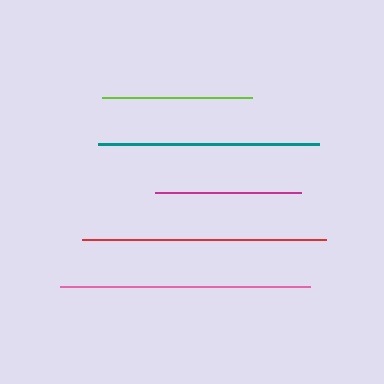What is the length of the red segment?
The red segment is approximately 245 pixels long.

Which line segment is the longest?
The pink line is the longest at approximately 250 pixels.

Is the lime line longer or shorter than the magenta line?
The lime line is longer than the magenta line.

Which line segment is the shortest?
The magenta line is the shortest at approximately 145 pixels.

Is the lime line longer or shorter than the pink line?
The pink line is longer than the lime line.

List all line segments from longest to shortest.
From longest to shortest: pink, red, teal, lime, magenta.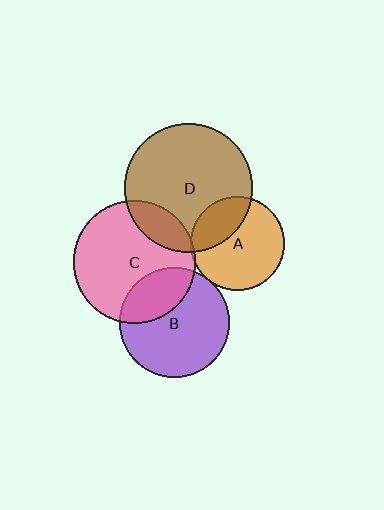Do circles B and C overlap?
Yes.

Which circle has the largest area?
Circle D (brown).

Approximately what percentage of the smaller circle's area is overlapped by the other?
Approximately 30%.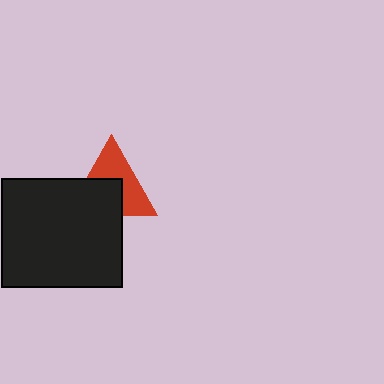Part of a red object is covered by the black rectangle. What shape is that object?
It is a triangle.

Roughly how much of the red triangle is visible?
About half of it is visible (roughly 52%).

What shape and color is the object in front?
The object in front is a black rectangle.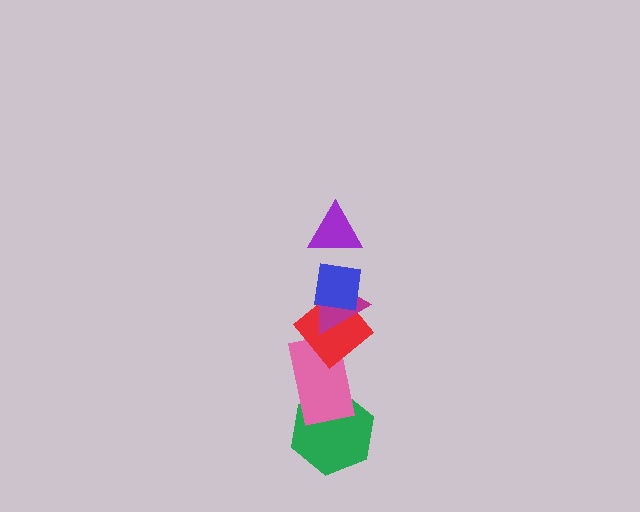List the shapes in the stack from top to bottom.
From top to bottom: the purple triangle, the blue square, the magenta triangle, the red diamond, the pink rectangle, the green hexagon.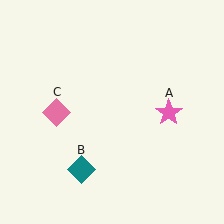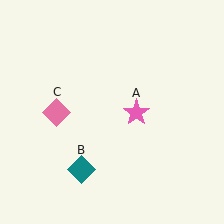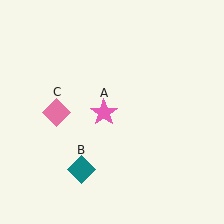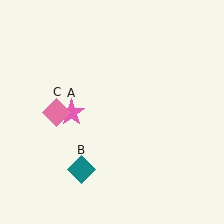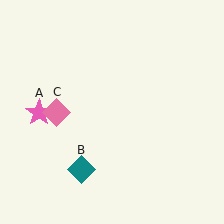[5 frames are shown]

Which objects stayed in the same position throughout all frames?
Teal diamond (object B) and pink diamond (object C) remained stationary.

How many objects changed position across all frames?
1 object changed position: pink star (object A).